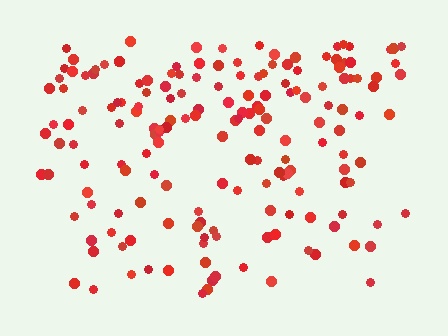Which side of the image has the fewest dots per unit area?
The bottom.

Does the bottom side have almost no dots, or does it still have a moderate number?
Still a moderate number, just noticeably fewer than the top.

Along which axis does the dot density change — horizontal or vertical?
Vertical.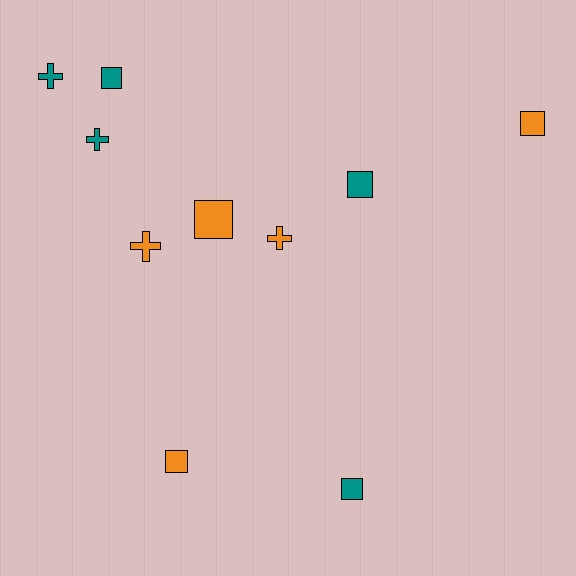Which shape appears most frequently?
Square, with 6 objects.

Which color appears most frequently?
Orange, with 5 objects.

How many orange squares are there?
There are 3 orange squares.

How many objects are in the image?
There are 10 objects.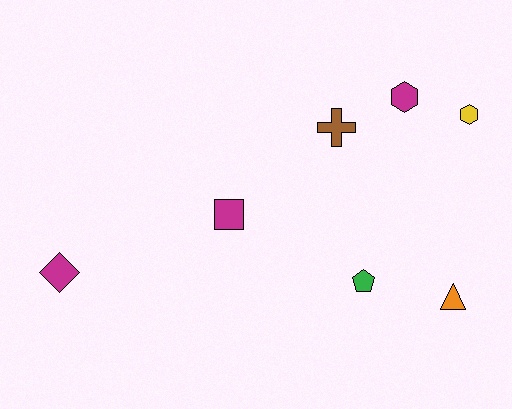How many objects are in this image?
There are 7 objects.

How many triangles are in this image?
There is 1 triangle.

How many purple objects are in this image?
There are no purple objects.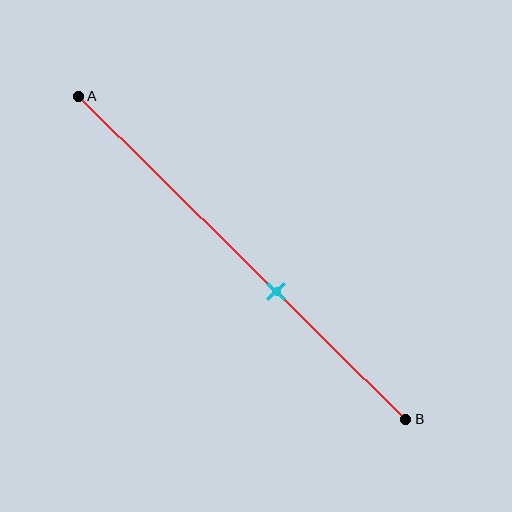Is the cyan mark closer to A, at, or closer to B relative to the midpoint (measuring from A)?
The cyan mark is closer to point B than the midpoint of segment AB.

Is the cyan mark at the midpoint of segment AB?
No, the mark is at about 60% from A, not at the 50% midpoint.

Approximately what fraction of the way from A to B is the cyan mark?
The cyan mark is approximately 60% of the way from A to B.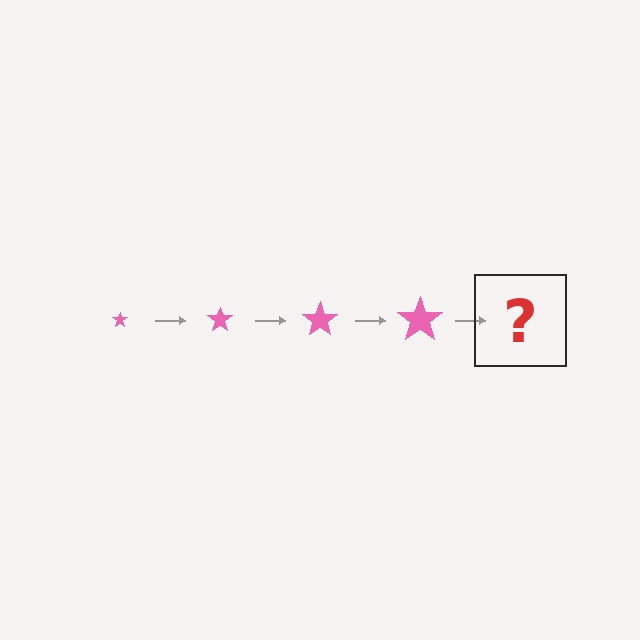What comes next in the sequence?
The next element should be a pink star, larger than the previous one.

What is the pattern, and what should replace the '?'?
The pattern is that the star gets progressively larger each step. The '?' should be a pink star, larger than the previous one.